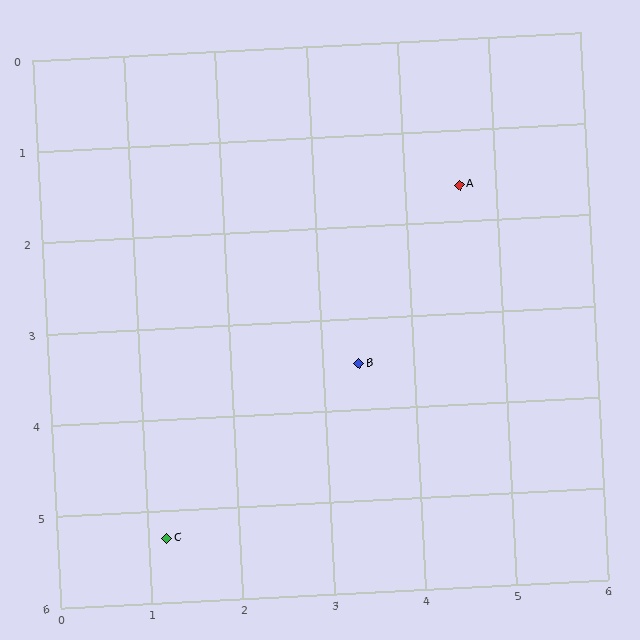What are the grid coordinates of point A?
Point A is at approximately (4.6, 1.6).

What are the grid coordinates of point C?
Point C is at approximately (1.2, 5.3).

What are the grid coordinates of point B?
Point B is at approximately (3.4, 3.5).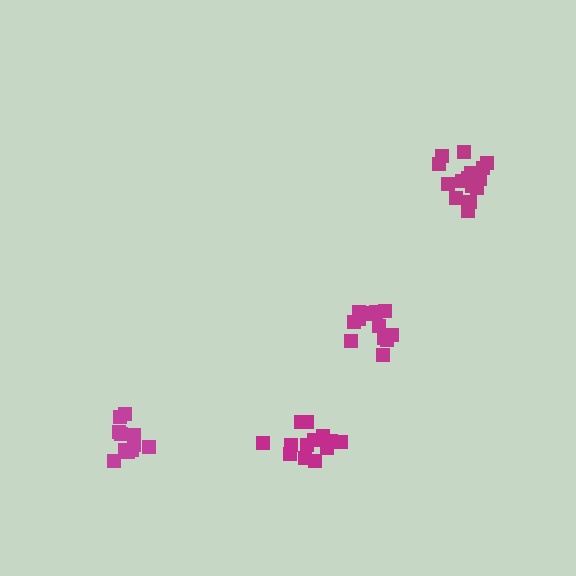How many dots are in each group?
Group 1: 11 dots, Group 2: 14 dots, Group 3: 16 dots, Group 4: 14 dots (55 total).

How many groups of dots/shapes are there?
There are 4 groups.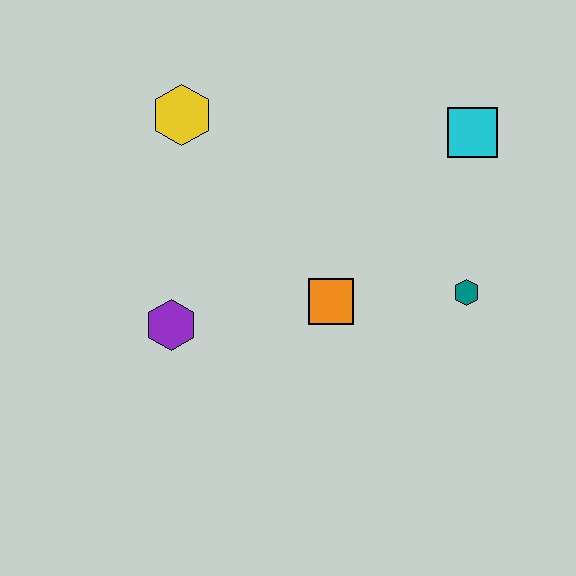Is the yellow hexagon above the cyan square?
Yes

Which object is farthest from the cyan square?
The purple hexagon is farthest from the cyan square.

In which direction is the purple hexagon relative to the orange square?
The purple hexagon is to the left of the orange square.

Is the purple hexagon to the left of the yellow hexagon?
Yes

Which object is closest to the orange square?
The teal hexagon is closest to the orange square.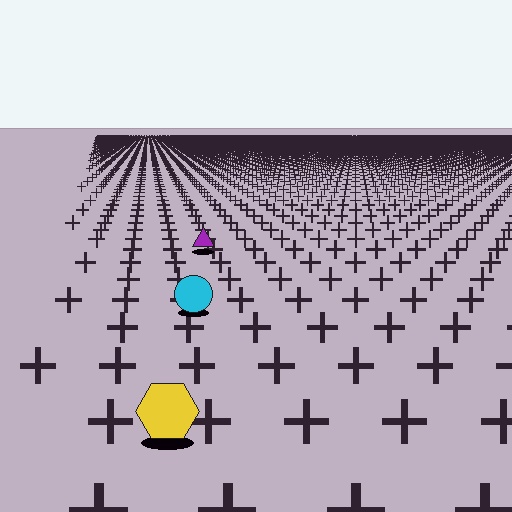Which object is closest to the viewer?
The yellow hexagon is closest. The texture marks near it are larger and more spread out.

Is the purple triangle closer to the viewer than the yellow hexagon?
No. The yellow hexagon is closer — you can tell from the texture gradient: the ground texture is coarser near it.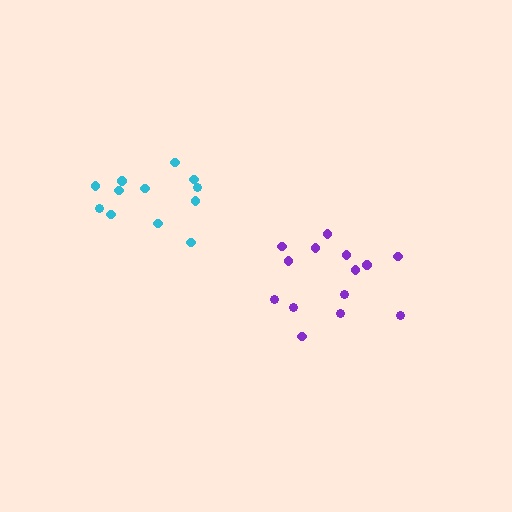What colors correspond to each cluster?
The clusters are colored: cyan, purple.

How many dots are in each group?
Group 1: 12 dots, Group 2: 14 dots (26 total).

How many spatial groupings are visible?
There are 2 spatial groupings.